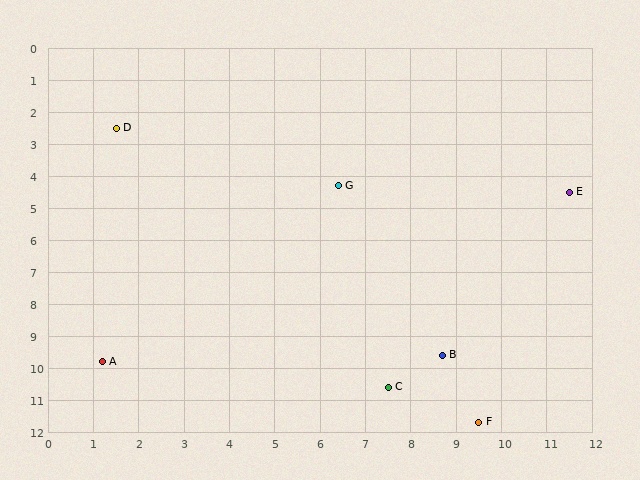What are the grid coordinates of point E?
Point E is at approximately (11.5, 4.5).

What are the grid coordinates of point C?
Point C is at approximately (7.5, 10.6).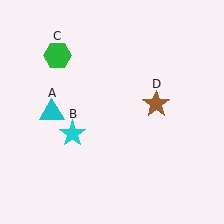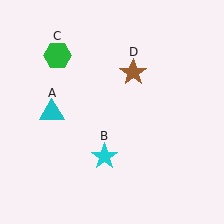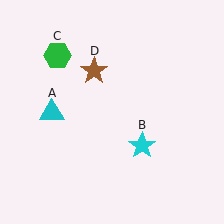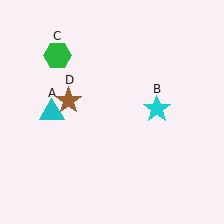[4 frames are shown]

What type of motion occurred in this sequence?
The cyan star (object B), brown star (object D) rotated counterclockwise around the center of the scene.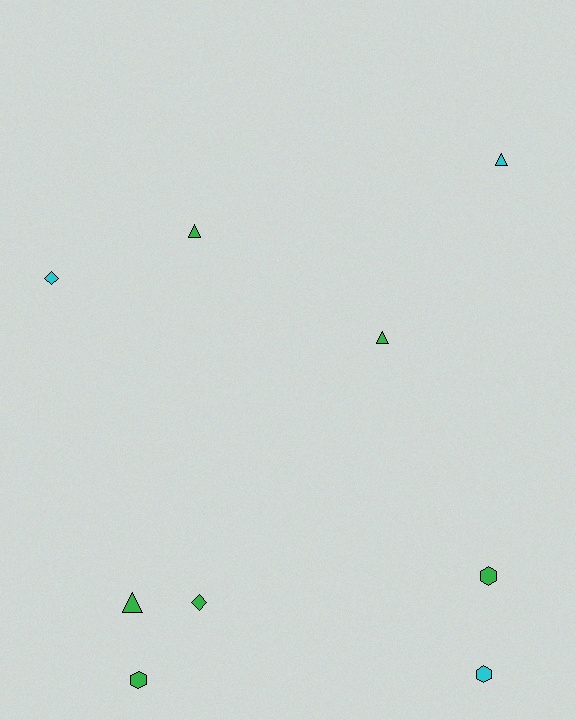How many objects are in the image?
There are 9 objects.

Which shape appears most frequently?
Triangle, with 4 objects.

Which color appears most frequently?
Green, with 6 objects.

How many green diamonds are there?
There is 1 green diamond.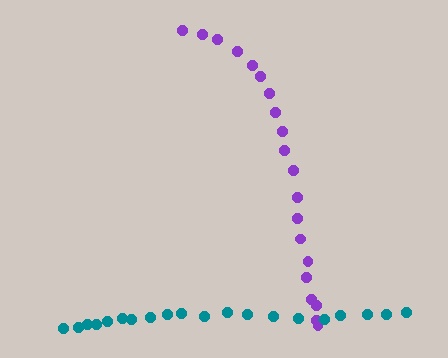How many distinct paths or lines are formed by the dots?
There are 2 distinct paths.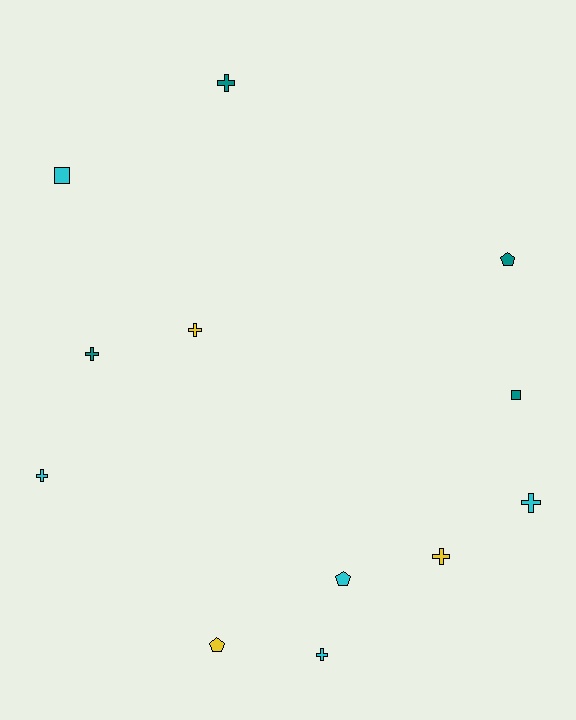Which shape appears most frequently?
Cross, with 7 objects.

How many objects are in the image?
There are 12 objects.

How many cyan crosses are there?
There are 3 cyan crosses.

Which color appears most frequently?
Cyan, with 5 objects.